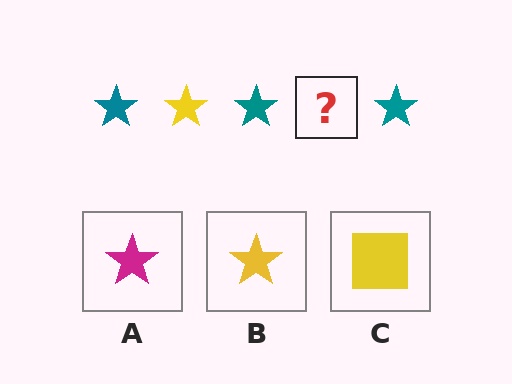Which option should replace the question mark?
Option B.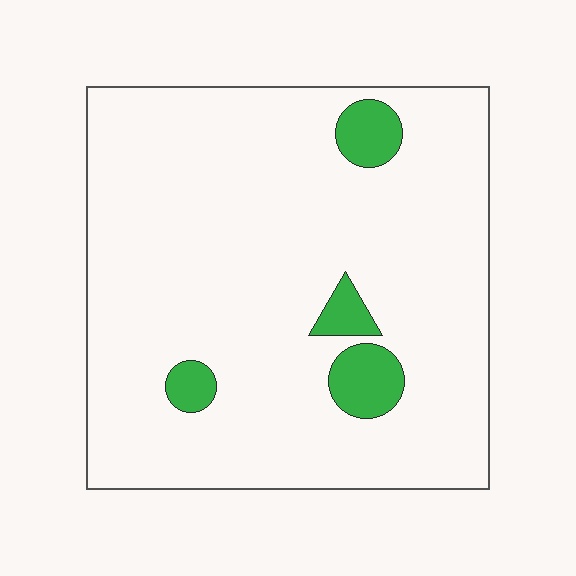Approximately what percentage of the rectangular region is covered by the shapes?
Approximately 10%.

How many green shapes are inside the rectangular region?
4.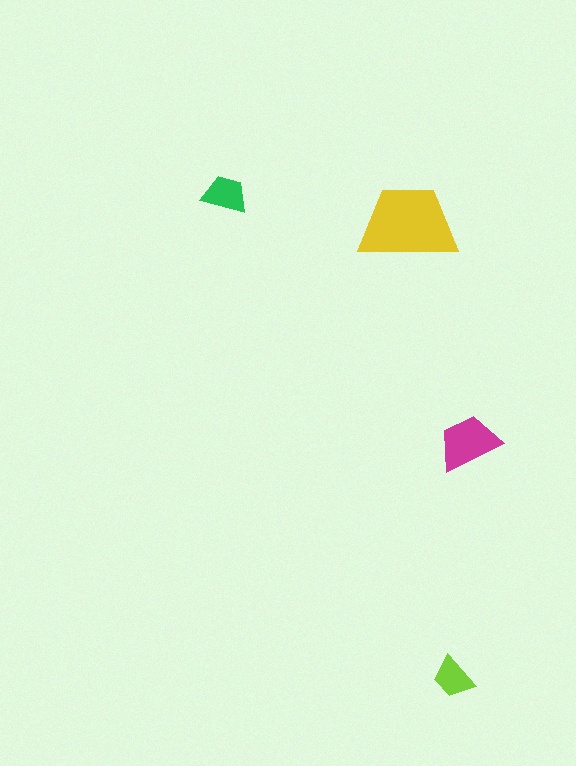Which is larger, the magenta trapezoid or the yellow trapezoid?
The yellow one.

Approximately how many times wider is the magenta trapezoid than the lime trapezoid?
About 1.5 times wider.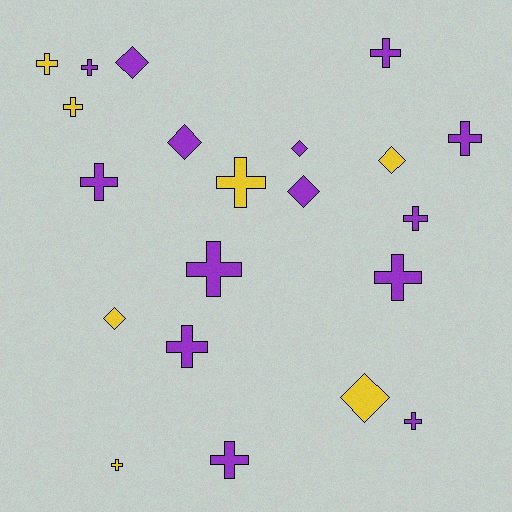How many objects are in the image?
There are 21 objects.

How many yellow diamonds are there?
There are 3 yellow diamonds.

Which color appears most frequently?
Purple, with 14 objects.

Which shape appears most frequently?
Cross, with 14 objects.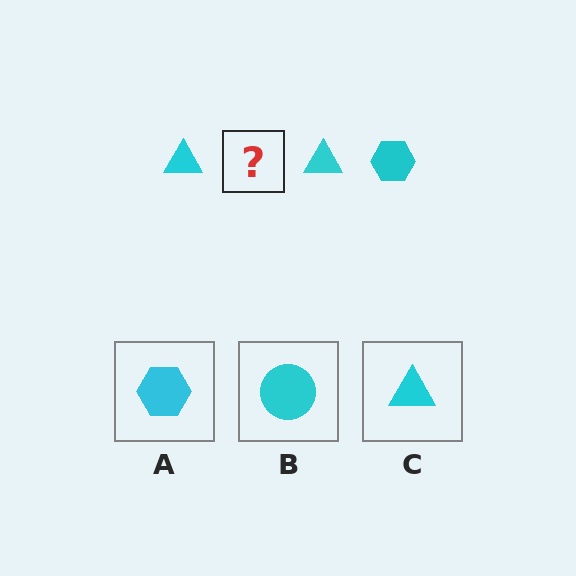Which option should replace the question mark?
Option A.